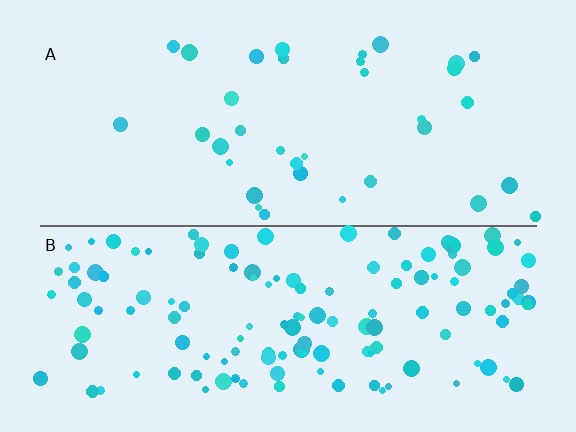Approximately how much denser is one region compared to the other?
Approximately 3.8× — region B over region A.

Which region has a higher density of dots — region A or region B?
B (the bottom).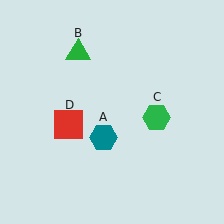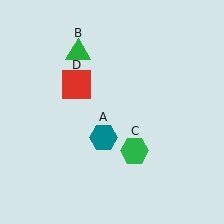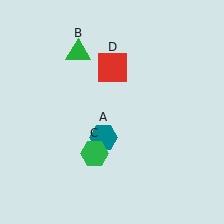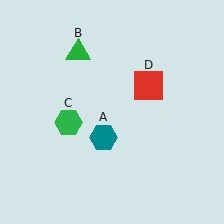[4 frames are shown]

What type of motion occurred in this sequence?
The green hexagon (object C), red square (object D) rotated clockwise around the center of the scene.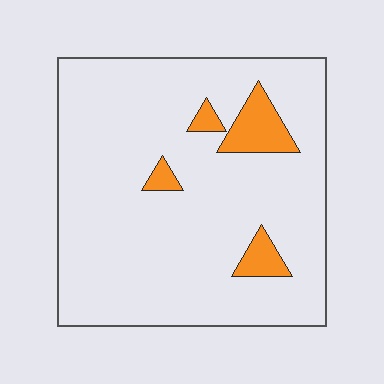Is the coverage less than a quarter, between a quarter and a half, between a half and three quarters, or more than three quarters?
Less than a quarter.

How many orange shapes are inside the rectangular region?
4.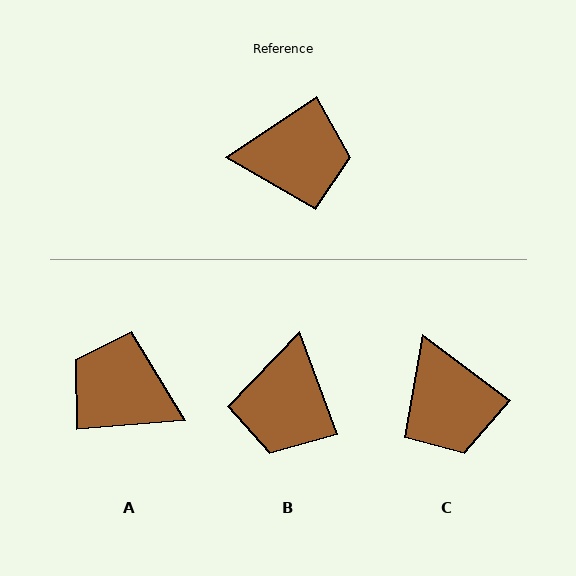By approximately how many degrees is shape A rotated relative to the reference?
Approximately 151 degrees counter-clockwise.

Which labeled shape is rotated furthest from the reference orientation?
A, about 151 degrees away.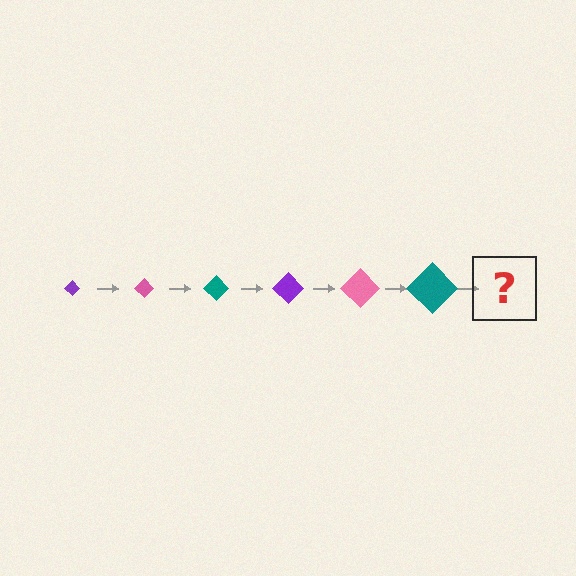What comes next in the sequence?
The next element should be a purple diamond, larger than the previous one.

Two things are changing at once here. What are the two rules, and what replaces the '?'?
The two rules are that the diamond grows larger each step and the color cycles through purple, pink, and teal. The '?' should be a purple diamond, larger than the previous one.